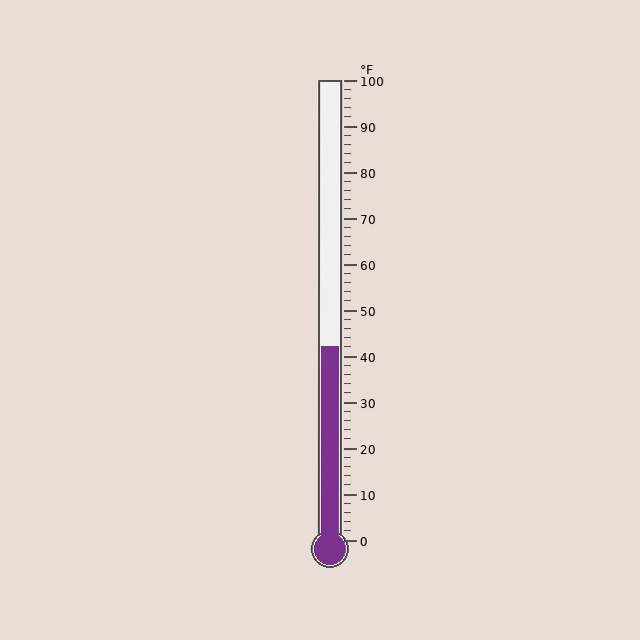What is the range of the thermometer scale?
The thermometer scale ranges from 0°F to 100°F.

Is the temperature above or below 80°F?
The temperature is below 80°F.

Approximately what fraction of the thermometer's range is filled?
The thermometer is filled to approximately 40% of its range.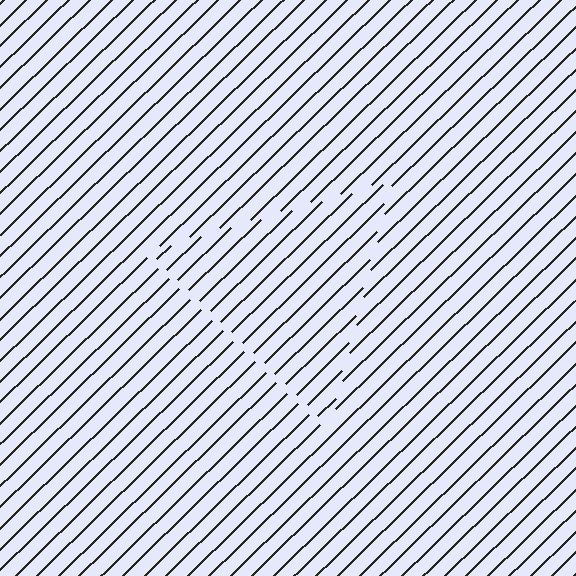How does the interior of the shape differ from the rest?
The interior of the shape contains the same grating, shifted by half a period — the contour is defined by the phase discontinuity where line-ends from the inner and outer gratings abut.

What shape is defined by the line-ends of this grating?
An illusory triangle. The interior of the shape contains the same grating, shifted by half a period — the contour is defined by the phase discontinuity where line-ends from the inner and outer gratings abut.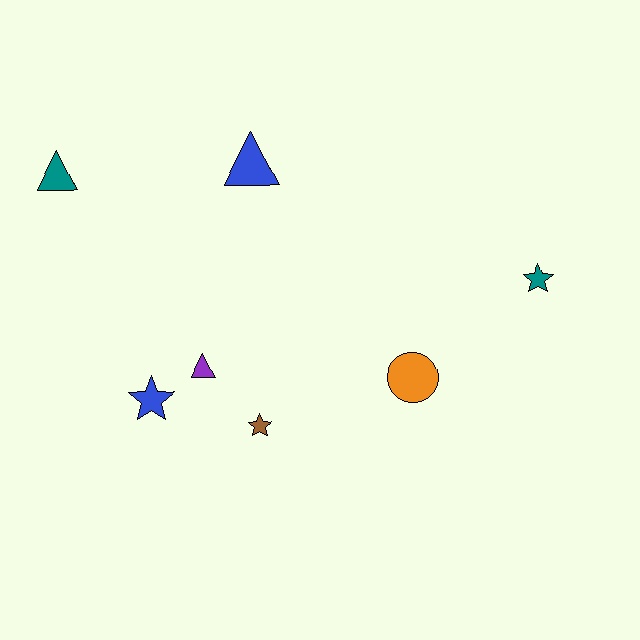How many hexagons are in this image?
There are no hexagons.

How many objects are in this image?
There are 7 objects.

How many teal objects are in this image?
There are 2 teal objects.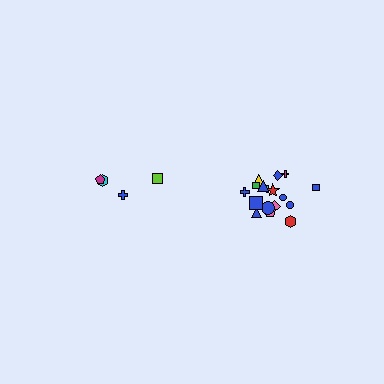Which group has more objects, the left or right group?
The right group.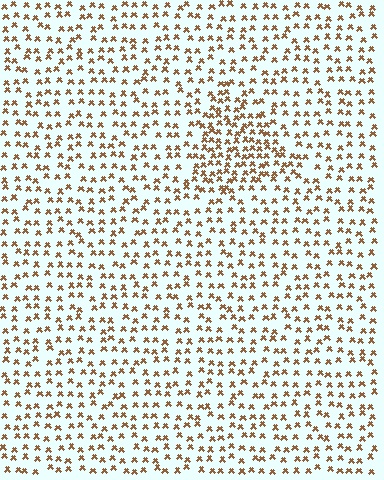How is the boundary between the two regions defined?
The boundary is defined by a change in element density (approximately 1.8x ratio). All elements are the same color, size, and shape.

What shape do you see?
I see a triangle.